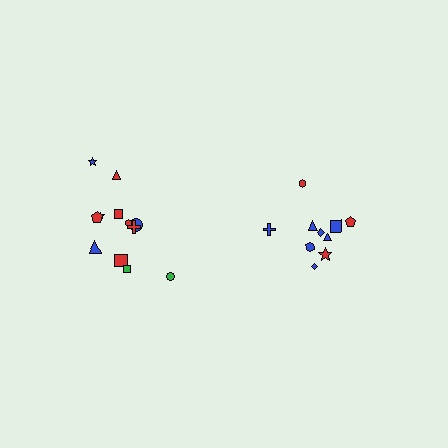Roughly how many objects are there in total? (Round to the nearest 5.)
Roughly 20 objects in total.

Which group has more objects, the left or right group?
The left group.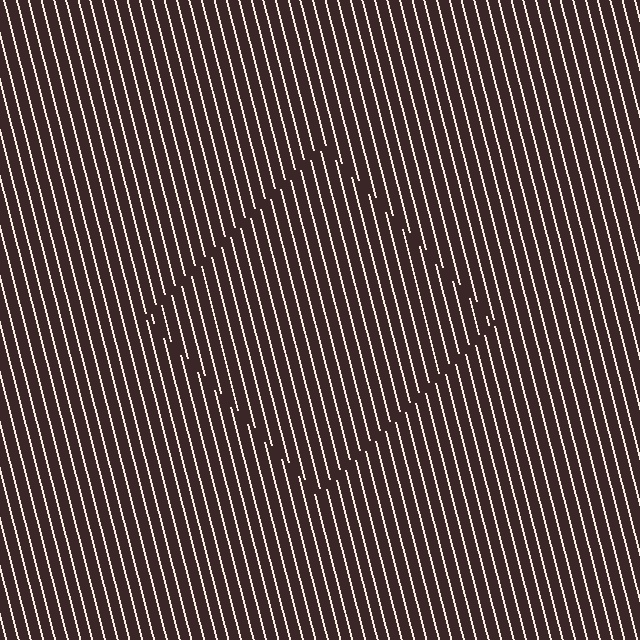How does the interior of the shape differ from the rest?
The interior of the shape contains the same grating, shifted by half a period — the contour is defined by the phase discontinuity where line-ends from the inner and outer gratings abut.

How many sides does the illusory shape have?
4 sides — the line-ends trace a square.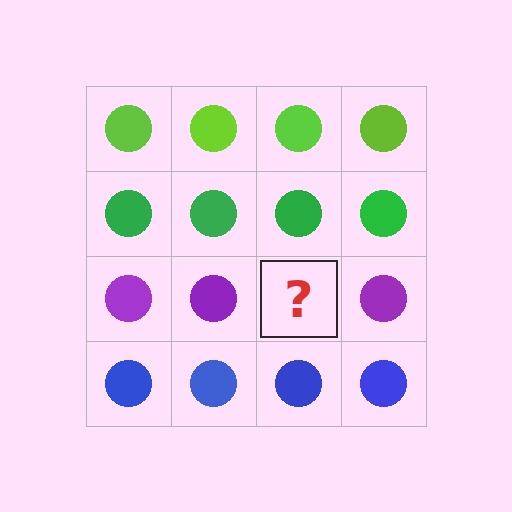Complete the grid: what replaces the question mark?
The question mark should be replaced with a purple circle.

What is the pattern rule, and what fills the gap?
The rule is that each row has a consistent color. The gap should be filled with a purple circle.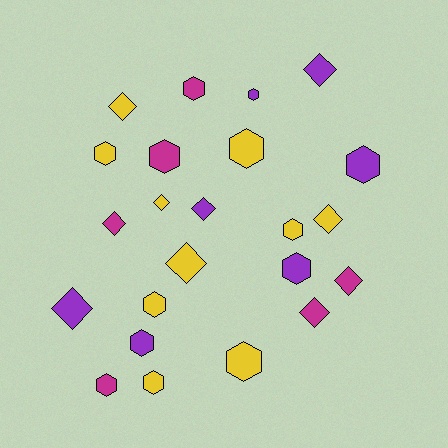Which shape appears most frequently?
Hexagon, with 13 objects.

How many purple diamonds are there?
There are 3 purple diamonds.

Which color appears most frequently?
Yellow, with 10 objects.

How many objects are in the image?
There are 23 objects.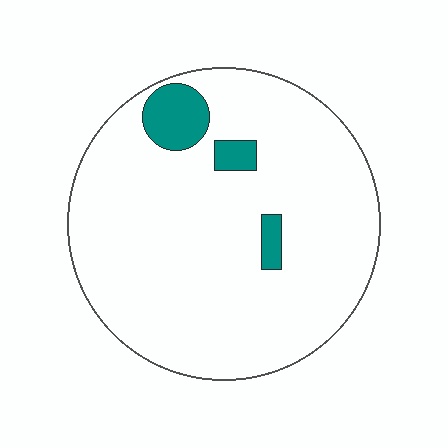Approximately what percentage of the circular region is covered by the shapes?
Approximately 10%.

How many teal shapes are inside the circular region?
3.